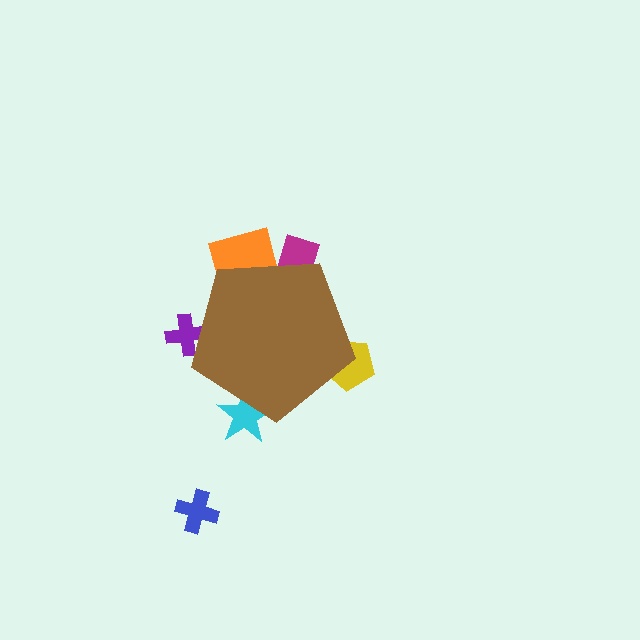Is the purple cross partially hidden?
Yes, the purple cross is partially hidden behind the brown pentagon.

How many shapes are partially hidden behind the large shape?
5 shapes are partially hidden.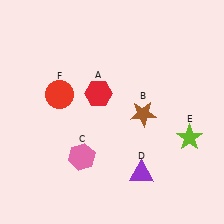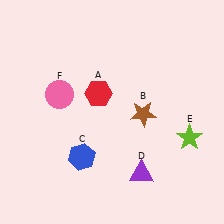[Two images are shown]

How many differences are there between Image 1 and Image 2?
There are 2 differences between the two images.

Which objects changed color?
C changed from pink to blue. F changed from red to pink.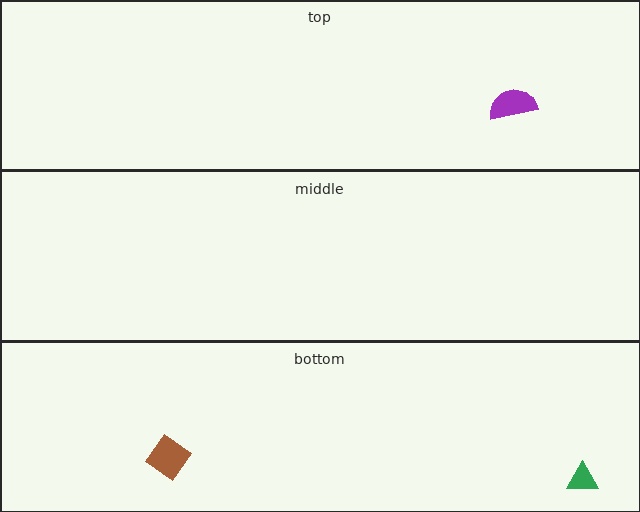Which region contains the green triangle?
The bottom region.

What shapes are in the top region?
The purple semicircle.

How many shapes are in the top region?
1.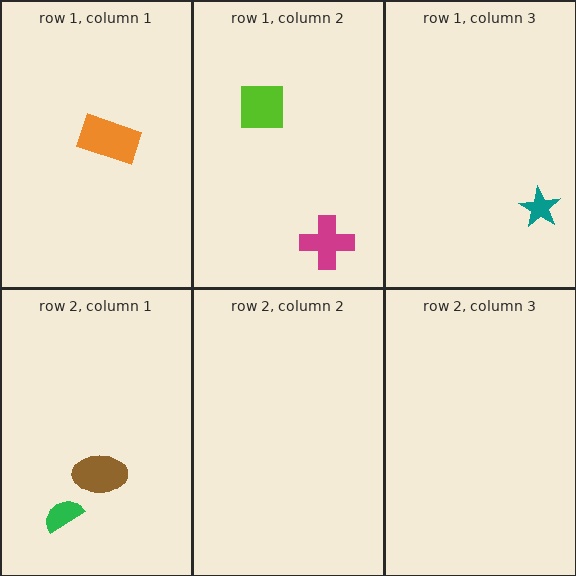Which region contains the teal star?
The row 1, column 3 region.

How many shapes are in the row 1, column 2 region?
2.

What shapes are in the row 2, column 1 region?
The brown ellipse, the green semicircle.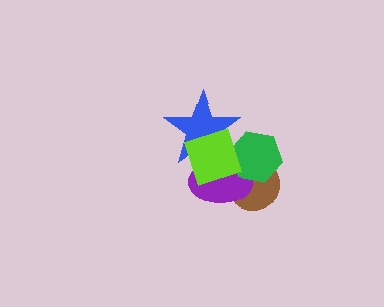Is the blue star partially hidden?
Yes, it is partially covered by another shape.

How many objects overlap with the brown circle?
3 objects overlap with the brown circle.